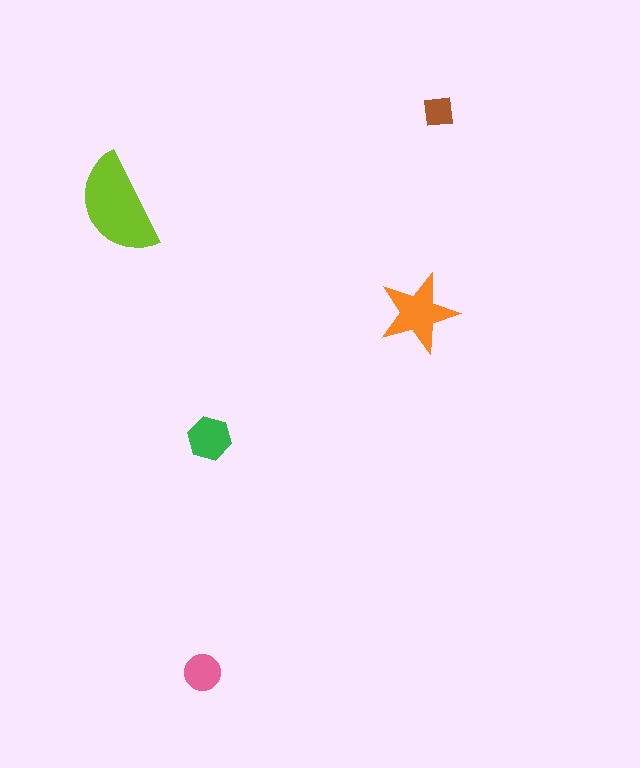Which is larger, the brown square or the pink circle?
The pink circle.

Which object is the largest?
The lime semicircle.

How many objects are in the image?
There are 5 objects in the image.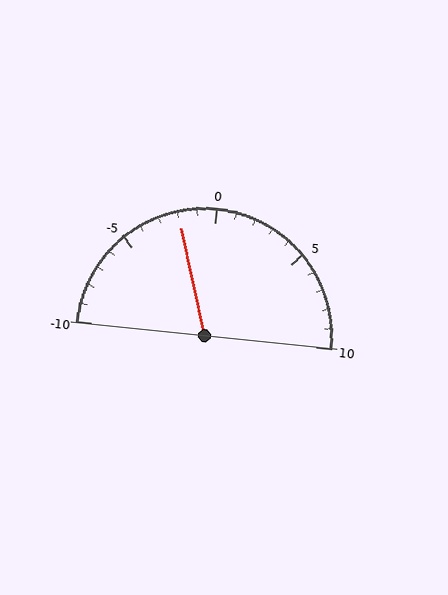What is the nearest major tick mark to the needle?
The nearest major tick mark is 0.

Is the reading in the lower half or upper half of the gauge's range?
The reading is in the lower half of the range (-10 to 10).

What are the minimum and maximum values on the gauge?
The gauge ranges from -10 to 10.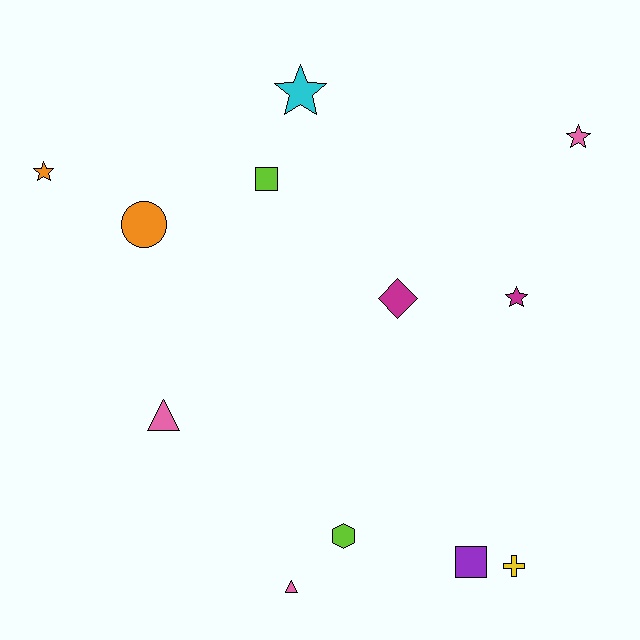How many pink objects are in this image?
There are 3 pink objects.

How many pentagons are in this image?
There are no pentagons.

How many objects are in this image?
There are 12 objects.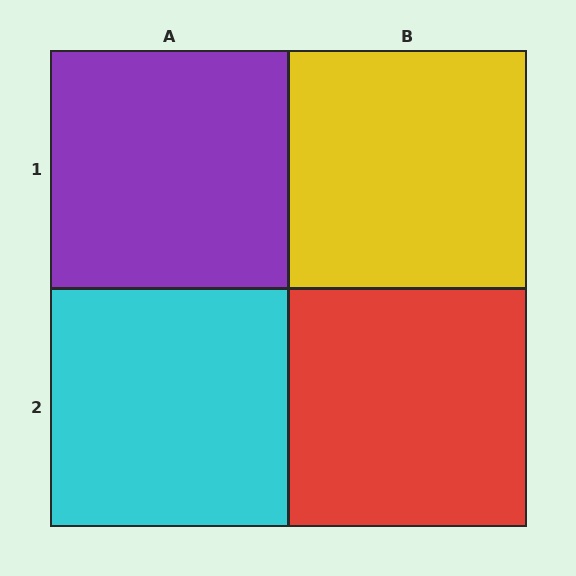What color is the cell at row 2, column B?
Red.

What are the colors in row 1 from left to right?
Purple, yellow.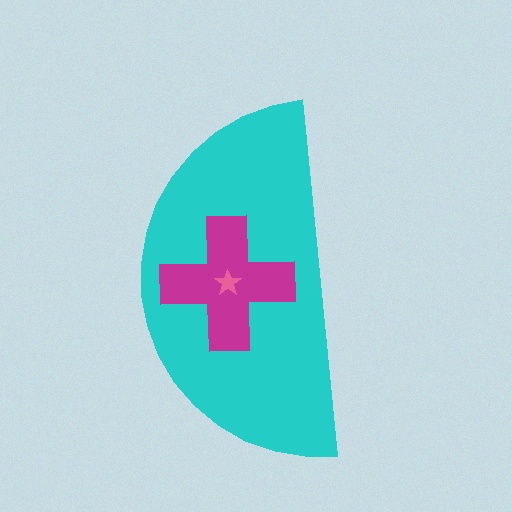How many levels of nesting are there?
3.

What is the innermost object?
The pink star.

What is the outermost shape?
The cyan semicircle.